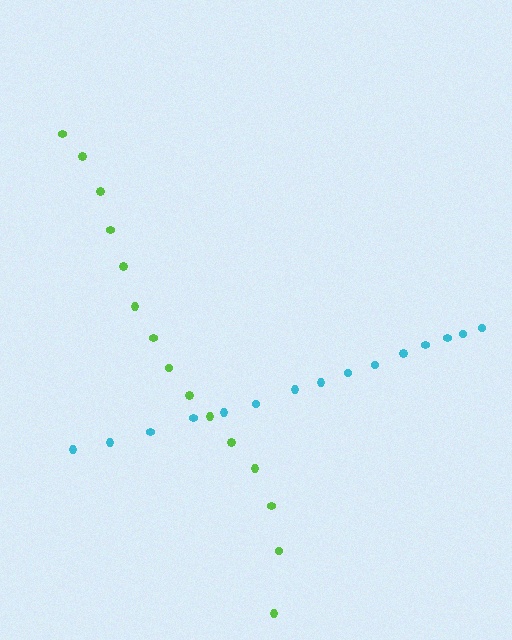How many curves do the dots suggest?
There are 2 distinct paths.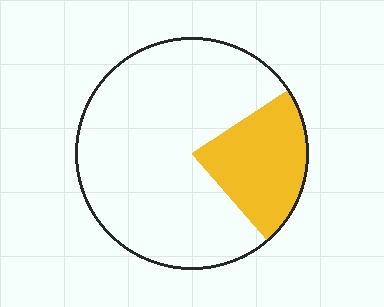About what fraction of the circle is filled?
About one quarter (1/4).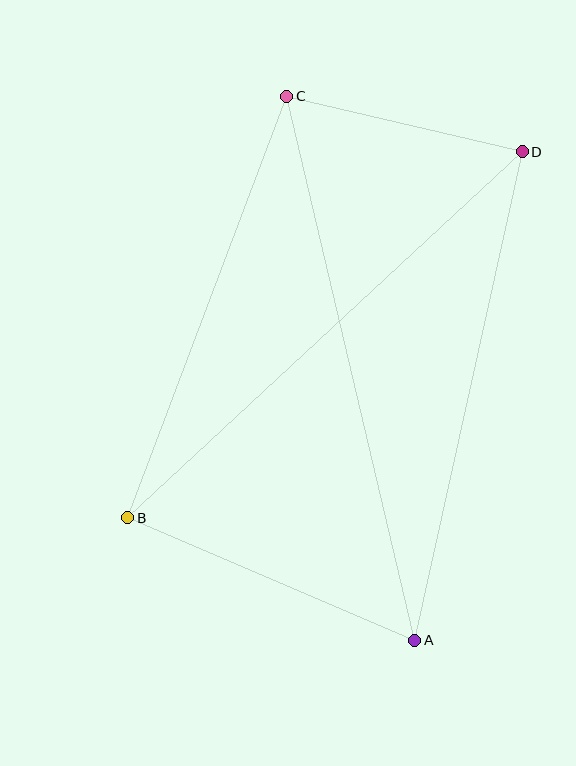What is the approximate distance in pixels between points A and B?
The distance between A and B is approximately 312 pixels.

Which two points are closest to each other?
Points C and D are closest to each other.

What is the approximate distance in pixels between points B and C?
The distance between B and C is approximately 450 pixels.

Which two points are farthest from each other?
Points A and C are farthest from each other.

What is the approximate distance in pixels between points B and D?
The distance between B and D is approximately 538 pixels.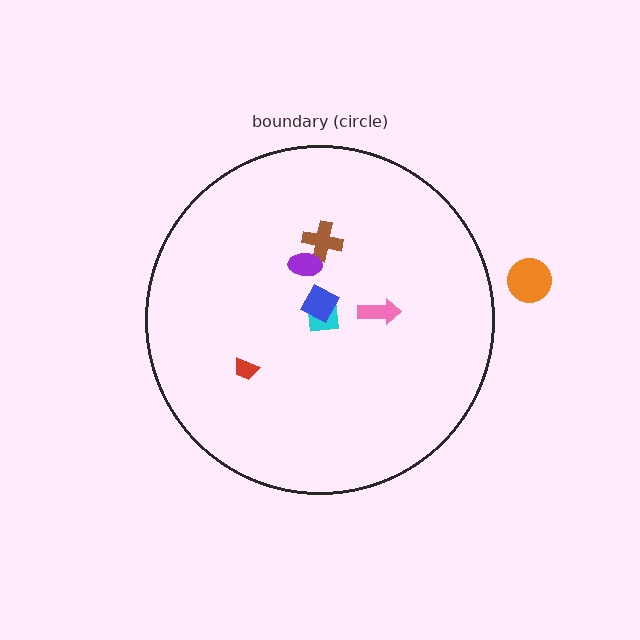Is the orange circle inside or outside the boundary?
Outside.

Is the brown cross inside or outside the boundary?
Inside.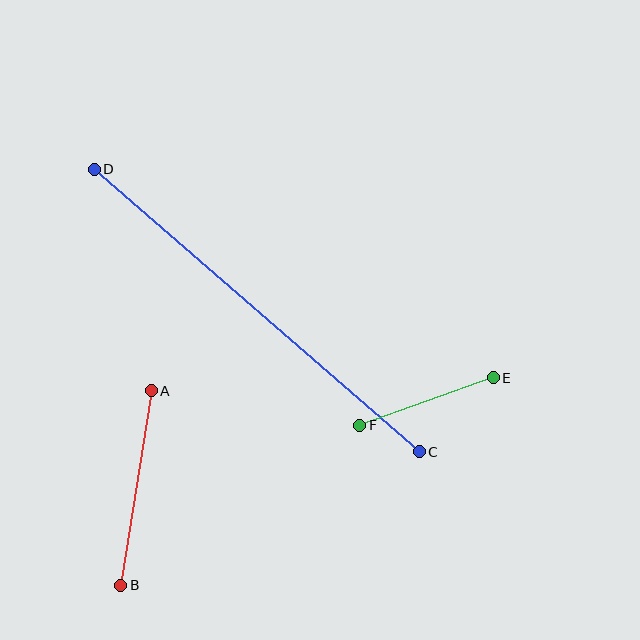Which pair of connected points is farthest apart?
Points C and D are farthest apart.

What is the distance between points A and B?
The distance is approximately 197 pixels.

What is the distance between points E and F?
The distance is approximately 142 pixels.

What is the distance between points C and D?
The distance is approximately 431 pixels.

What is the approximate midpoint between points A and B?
The midpoint is at approximately (136, 488) pixels.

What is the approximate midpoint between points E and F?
The midpoint is at approximately (427, 401) pixels.